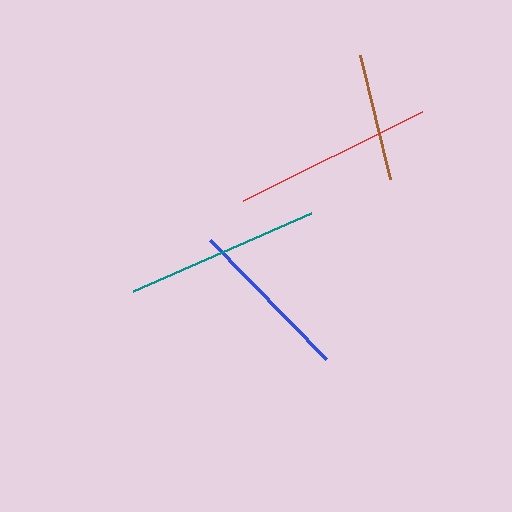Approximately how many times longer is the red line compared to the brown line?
The red line is approximately 1.6 times the length of the brown line.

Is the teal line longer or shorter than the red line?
The red line is longer than the teal line.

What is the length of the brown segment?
The brown segment is approximately 127 pixels long.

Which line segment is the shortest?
The brown line is the shortest at approximately 127 pixels.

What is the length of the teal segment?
The teal segment is approximately 194 pixels long.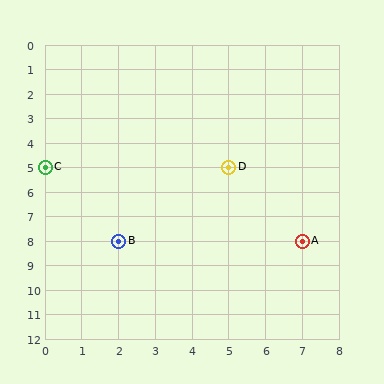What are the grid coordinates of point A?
Point A is at grid coordinates (7, 8).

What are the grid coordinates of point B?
Point B is at grid coordinates (2, 8).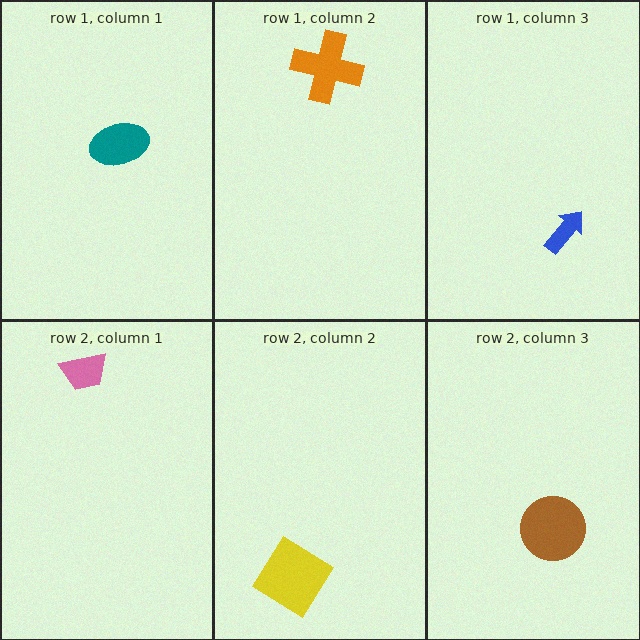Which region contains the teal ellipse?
The row 1, column 1 region.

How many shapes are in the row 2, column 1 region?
1.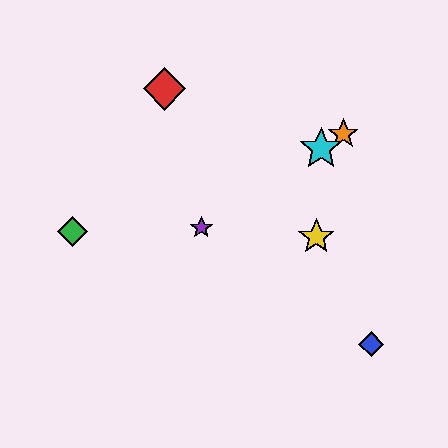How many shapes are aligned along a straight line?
3 shapes (the purple star, the orange star, the cyan star) are aligned along a straight line.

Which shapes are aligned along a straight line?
The purple star, the orange star, the cyan star are aligned along a straight line.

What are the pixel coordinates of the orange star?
The orange star is at (344, 134).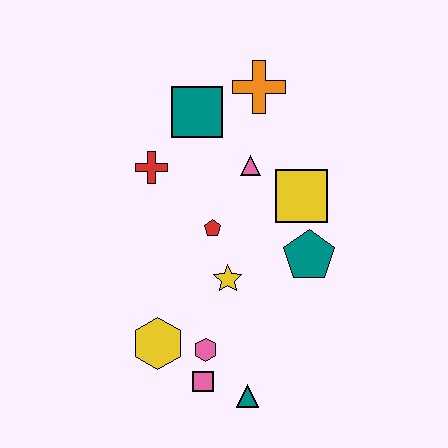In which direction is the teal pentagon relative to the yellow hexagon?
The teal pentagon is to the right of the yellow hexagon.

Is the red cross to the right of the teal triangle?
No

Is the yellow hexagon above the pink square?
Yes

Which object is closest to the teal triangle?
The pink square is closest to the teal triangle.